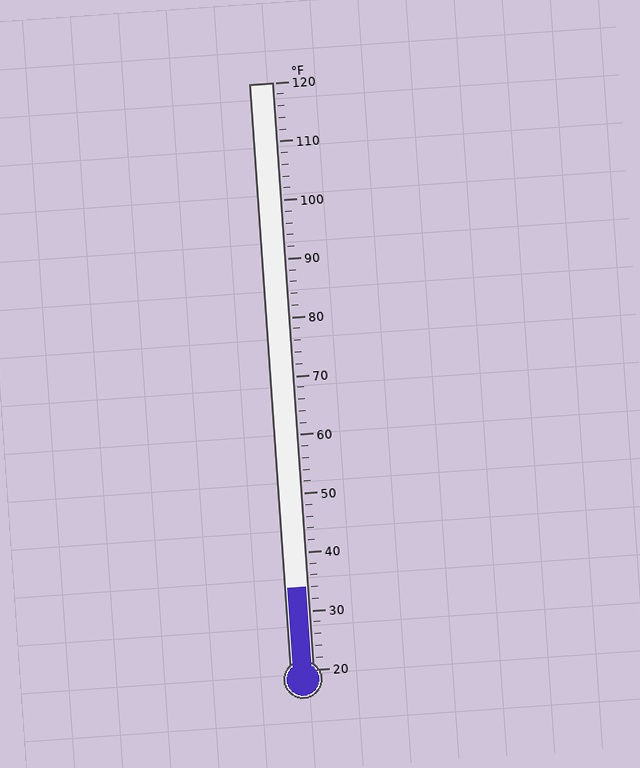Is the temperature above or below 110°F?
The temperature is below 110°F.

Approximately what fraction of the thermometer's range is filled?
The thermometer is filled to approximately 15% of its range.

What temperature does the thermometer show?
The thermometer shows approximately 34°F.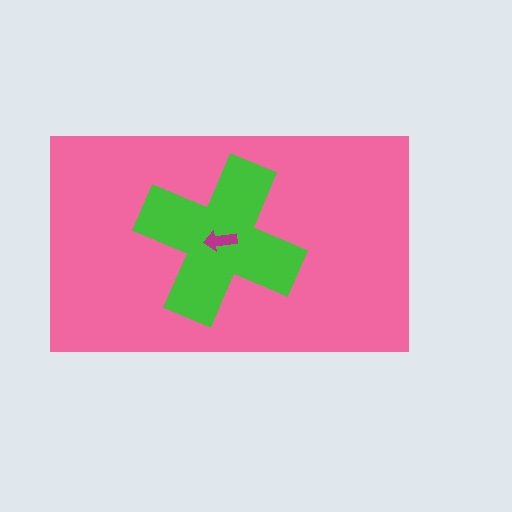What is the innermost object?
The magenta arrow.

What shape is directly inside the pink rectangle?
The green cross.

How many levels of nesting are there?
3.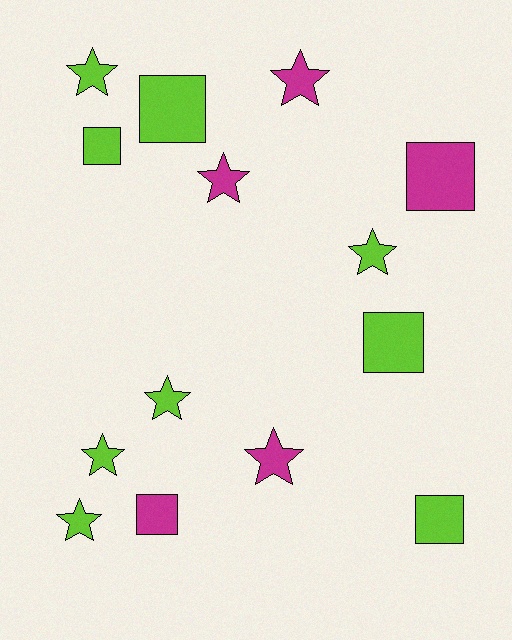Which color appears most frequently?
Lime, with 9 objects.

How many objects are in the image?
There are 14 objects.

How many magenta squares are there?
There are 2 magenta squares.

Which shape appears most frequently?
Star, with 8 objects.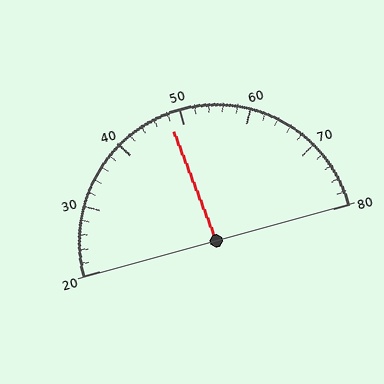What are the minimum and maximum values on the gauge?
The gauge ranges from 20 to 80.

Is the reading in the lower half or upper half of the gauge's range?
The reading is in the lower half of the range (20 to 80).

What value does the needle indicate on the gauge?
The needle indicates approximately 48.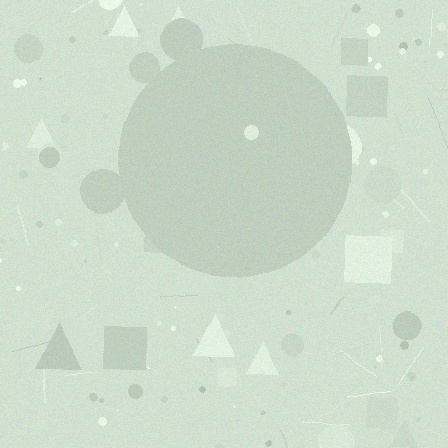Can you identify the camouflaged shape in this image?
The camouflaged shape is a circle.